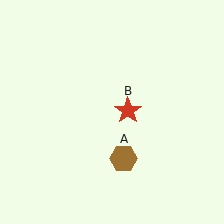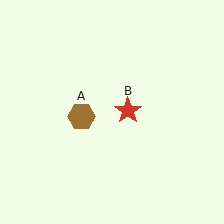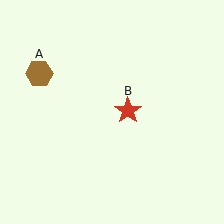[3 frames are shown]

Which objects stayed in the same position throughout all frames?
Red star (object B) remained stationary.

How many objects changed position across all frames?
1 object changed position: brown hexagon (object A).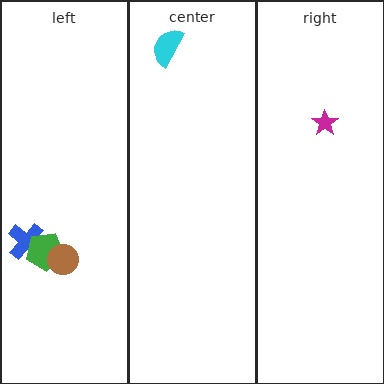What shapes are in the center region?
The cyan semicircle.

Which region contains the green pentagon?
The left region.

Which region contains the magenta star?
The right region.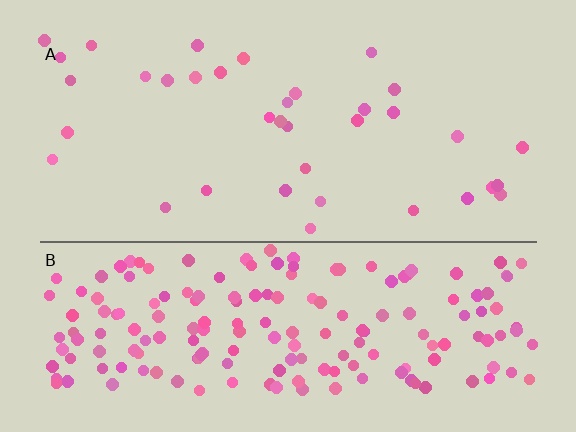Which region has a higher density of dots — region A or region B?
B (the bottom).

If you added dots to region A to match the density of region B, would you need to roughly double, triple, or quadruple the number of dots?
Approximately quadruple.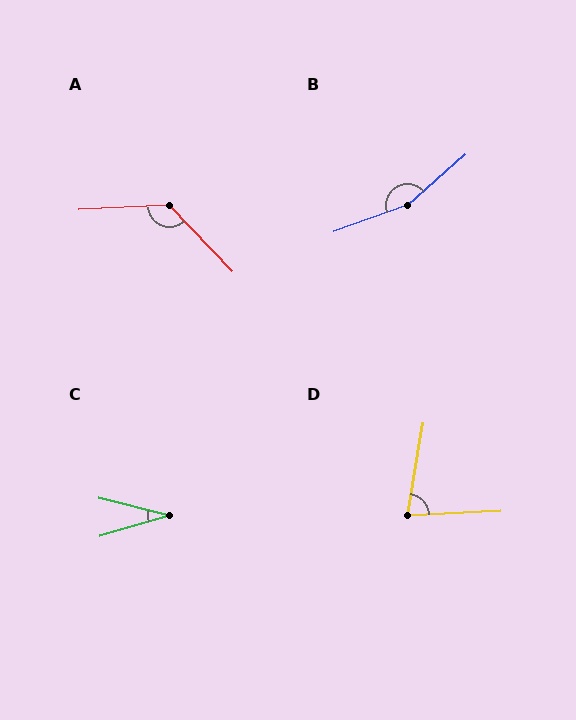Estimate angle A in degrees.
Approximately 131 degrees.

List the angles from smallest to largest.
C (30°), D (78°), A (131°), B (158°).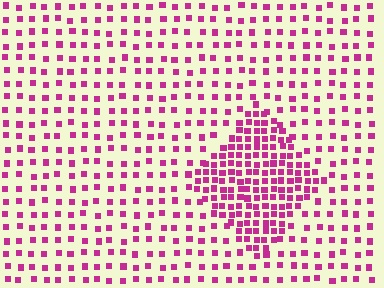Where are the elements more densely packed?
The elements are more densely packed inside the diamond boundary.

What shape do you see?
I see a diamond.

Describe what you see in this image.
The image contains small magenta elements arranged at two different densities. A diamond-shaped region is visible where the elements are more densely packed than the surrounding area.